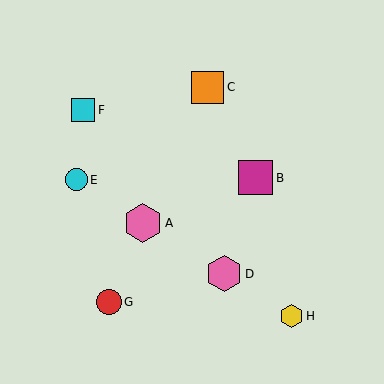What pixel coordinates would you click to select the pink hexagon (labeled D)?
Click at (224, 274) to select the pink hexagon D.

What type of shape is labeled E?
Shape E is a cyan circle.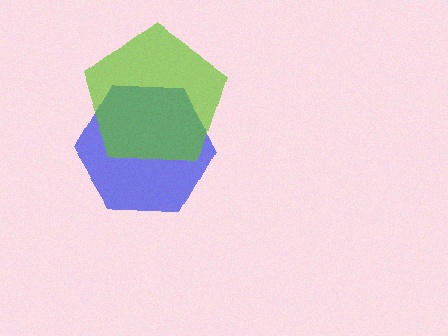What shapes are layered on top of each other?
The layered shapes are: a blue hexagon, a lime pentagon.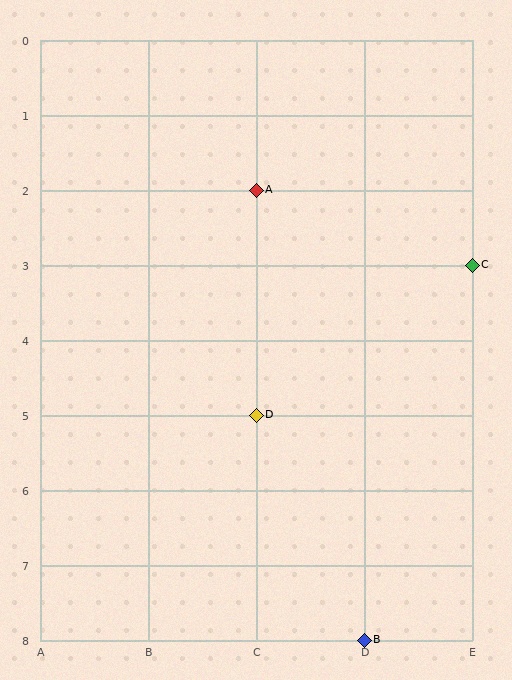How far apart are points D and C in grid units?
Points D and C are 2 columns and 2 rows apart (about 2.8 grid units diagonally).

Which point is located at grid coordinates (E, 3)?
Point C is at (E, 3).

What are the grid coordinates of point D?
Point D is at grid coordinates (C, 5).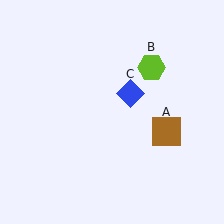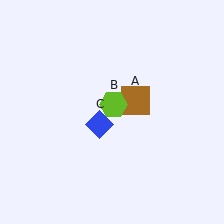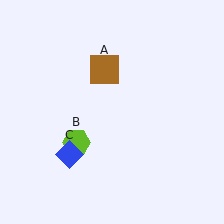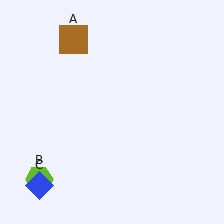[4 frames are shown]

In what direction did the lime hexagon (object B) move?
The lime hexagon (object B) moved down and to the left.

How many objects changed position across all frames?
3 objects changed position: brown square (object A), lime hexagon (object B), blue diamond (object C).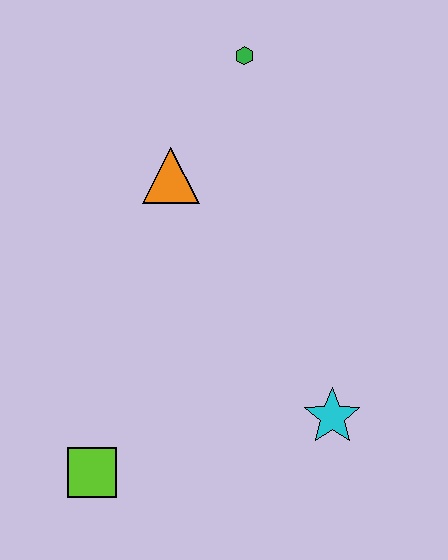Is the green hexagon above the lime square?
Yes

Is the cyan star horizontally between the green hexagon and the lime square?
No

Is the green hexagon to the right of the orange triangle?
Yes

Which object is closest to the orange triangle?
The green hexagon is closest to the orange triangle.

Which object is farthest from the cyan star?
The green hexagon is farthest from the cyan star.